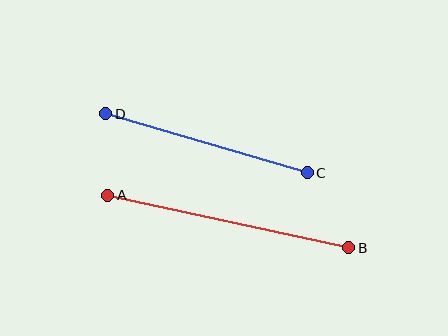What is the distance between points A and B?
The distance is approximately 247 pixels.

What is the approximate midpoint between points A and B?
The midpoint is at approximately (228, 222) pixels.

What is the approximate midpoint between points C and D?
The midpoint is at approximately (207, 143) pixels.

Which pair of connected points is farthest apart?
Points A and B are farthest apart.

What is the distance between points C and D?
The distance is approximately 210 pixels.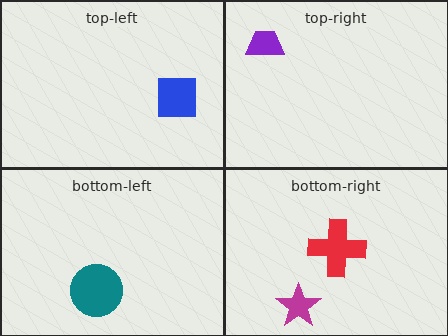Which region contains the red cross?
The bottom-right region.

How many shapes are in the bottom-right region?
2.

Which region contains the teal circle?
The bottom-left region.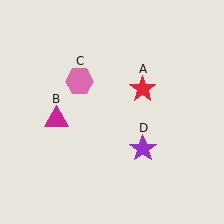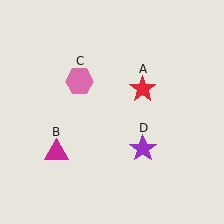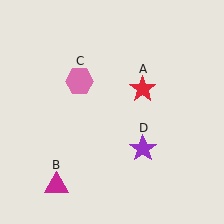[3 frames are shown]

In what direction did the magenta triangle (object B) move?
The magenta triangle (object B) moved down.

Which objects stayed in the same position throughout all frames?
Red star (object A) and pink hexagon (object C) and purple star (object D) remained stationary.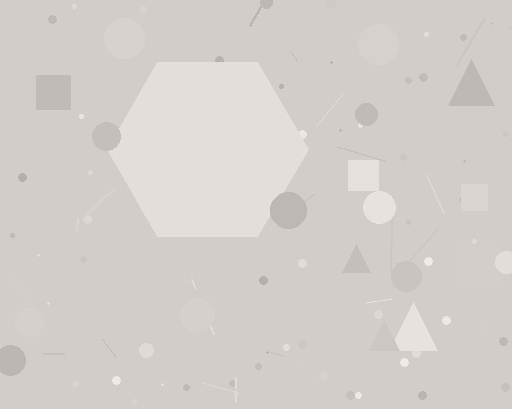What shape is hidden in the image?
A hexagon is hidden in the image.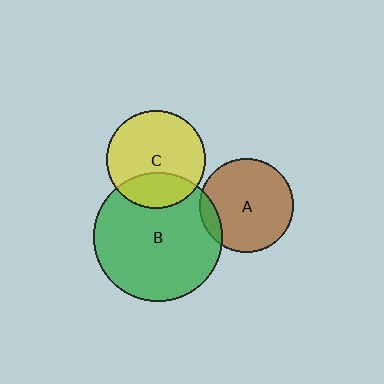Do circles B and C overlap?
Yes.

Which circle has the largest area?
Circle B (green).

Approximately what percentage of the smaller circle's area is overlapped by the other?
Approximately 30%.